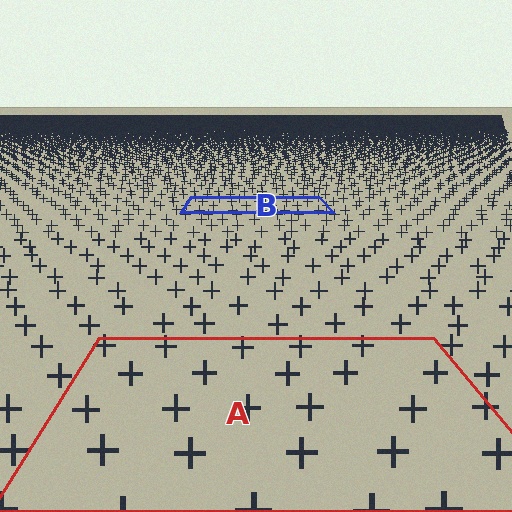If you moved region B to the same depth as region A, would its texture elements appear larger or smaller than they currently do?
They would appear larger. At a closer depth, the same texture elements are projected at a bigger on-screen size.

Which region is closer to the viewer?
Region A is closer. The texture elements there are larger and more spread out.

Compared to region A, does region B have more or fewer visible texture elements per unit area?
Region B has more texture elements per unit area — they are packed more densely because it is farther away.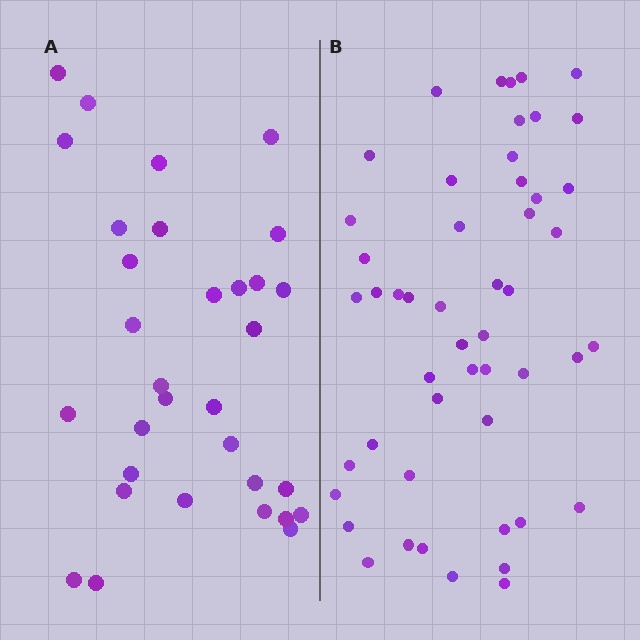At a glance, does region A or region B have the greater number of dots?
Region B (the right region) has more dots.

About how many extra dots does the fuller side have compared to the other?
Region B has approximately 20 more dots than region A.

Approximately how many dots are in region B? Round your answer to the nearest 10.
About 50 dots.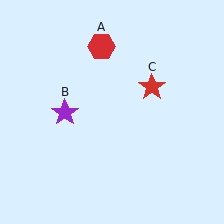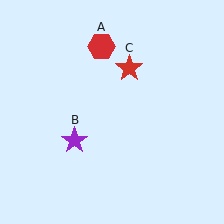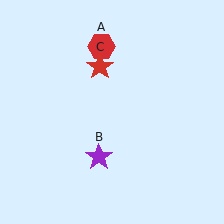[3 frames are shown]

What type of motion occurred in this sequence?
The purple star (object B), red star (object C) rotated counterclockwise around the center of the scene.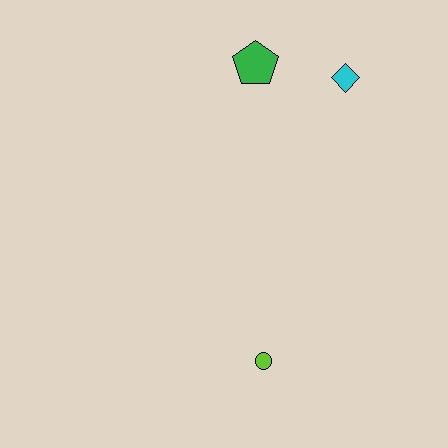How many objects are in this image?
There are 3 objects.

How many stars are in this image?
There are no stars.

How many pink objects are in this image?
There are no pink objects.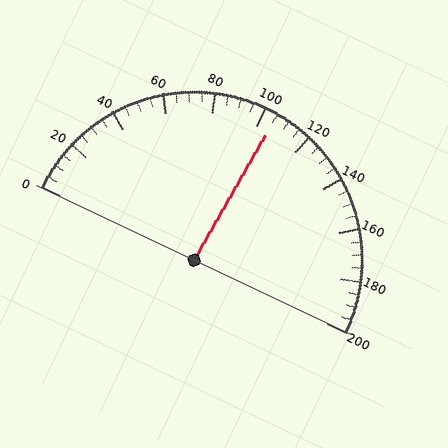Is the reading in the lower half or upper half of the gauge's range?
The reading is in the upper half of the range (0 to 200).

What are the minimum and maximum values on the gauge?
The gauge ranges from 0 to 200.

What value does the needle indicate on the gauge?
The needle indicates approximately 105.